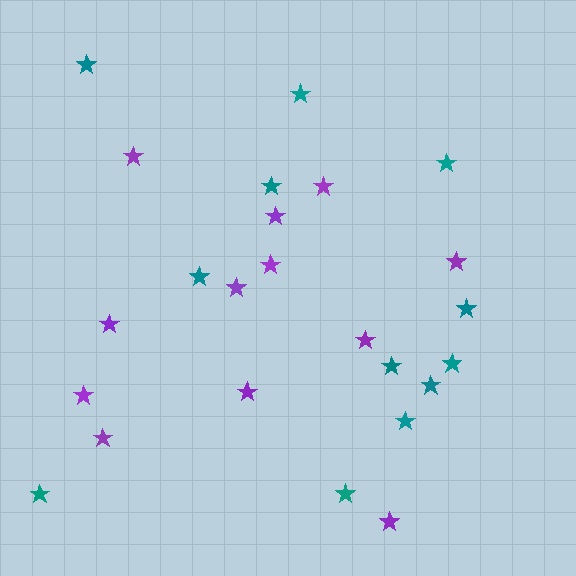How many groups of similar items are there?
There are 2 groups: one group of teal stars (12) and one group of purple stars (12).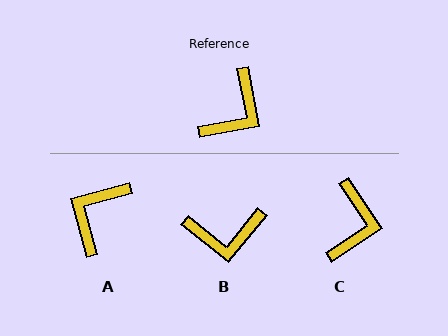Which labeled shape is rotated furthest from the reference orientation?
A, about 176 degrees away.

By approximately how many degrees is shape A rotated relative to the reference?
Approximately 176 degrees clockwise.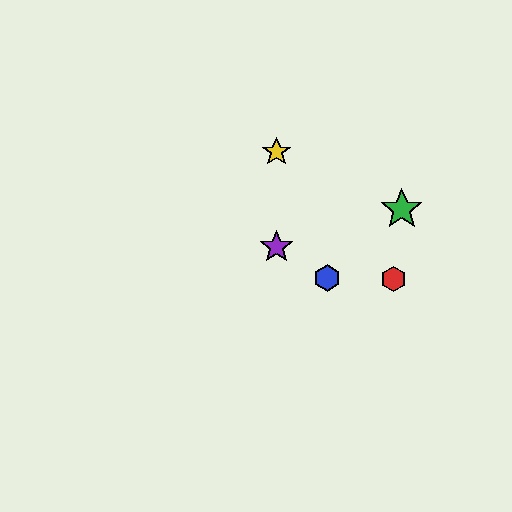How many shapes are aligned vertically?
2 shapes (the yellow star, the purple star) are aligned vertically.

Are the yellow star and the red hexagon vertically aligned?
No, the yellow star is at x≈277 and the red hexagon is at x≈394.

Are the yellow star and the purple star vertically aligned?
Yes, both are at x≈277.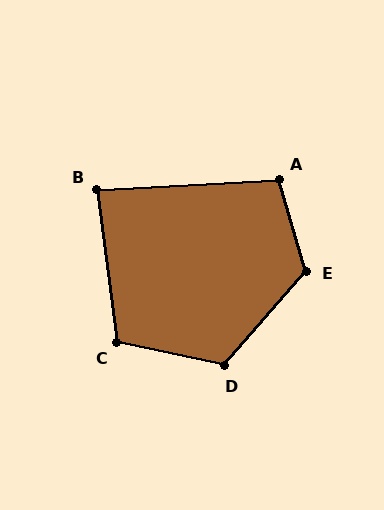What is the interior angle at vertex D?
Approximately 119 degrees (obtuse).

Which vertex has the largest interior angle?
E, at approximately 123 degrees.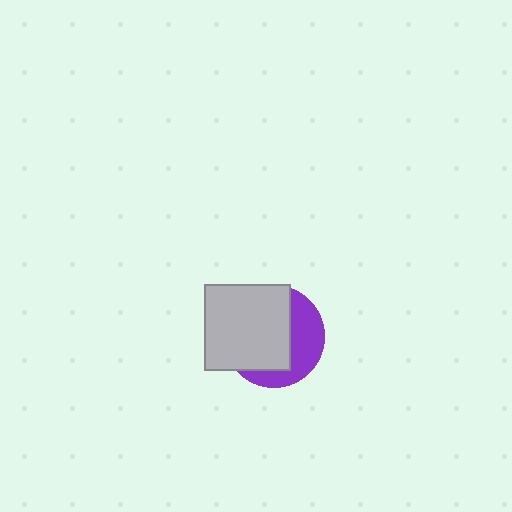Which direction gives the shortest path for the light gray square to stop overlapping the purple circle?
Moving left gives the shortest separation.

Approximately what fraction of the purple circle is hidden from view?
Roughly 63% of the purple circle is hidden behind the light gray square.